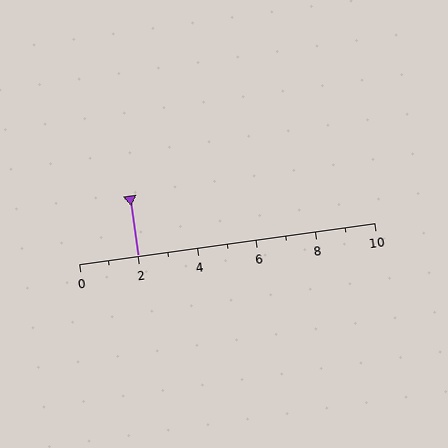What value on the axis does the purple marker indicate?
The marker indicates approximately 2.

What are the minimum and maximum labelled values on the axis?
The axis runs from 0 to 10.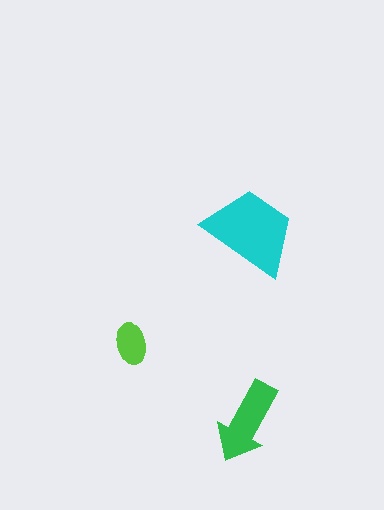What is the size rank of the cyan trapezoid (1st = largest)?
1st.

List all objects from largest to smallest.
The cyan trapezoid, the green arrow, the lime ellipse.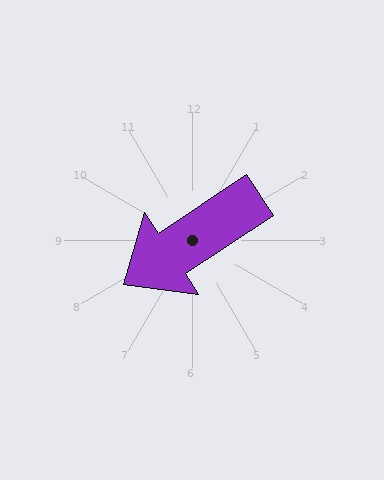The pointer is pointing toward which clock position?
Roughly 8 o'clock.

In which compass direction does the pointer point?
Southwest.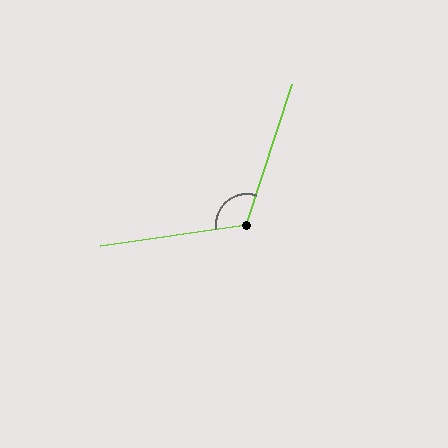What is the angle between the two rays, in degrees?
Approximately 116 degrees.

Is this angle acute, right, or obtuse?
It is obtuse.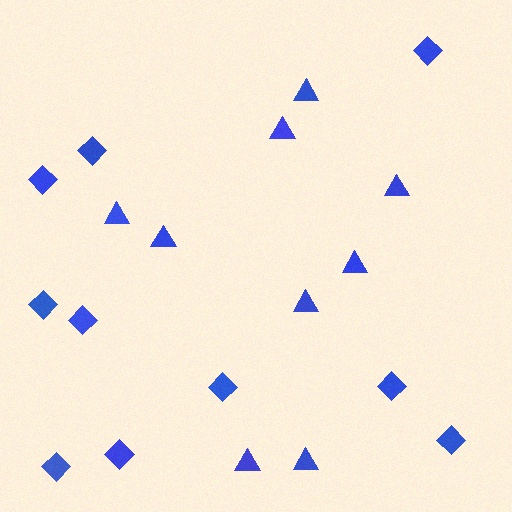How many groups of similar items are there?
There are 2 groups: one group of diamonds (10) and one group of triangles (9).